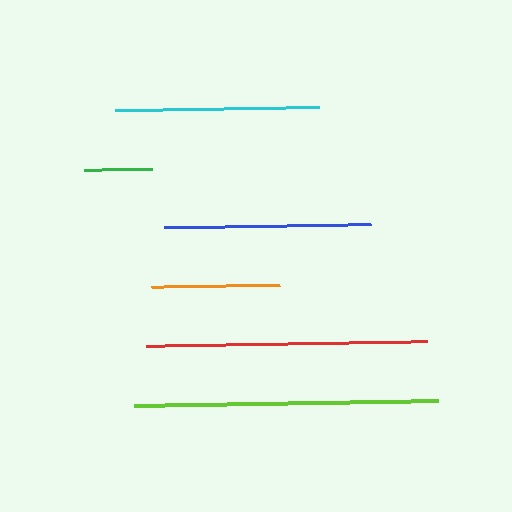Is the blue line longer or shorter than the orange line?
The blue line is longer than the orange line.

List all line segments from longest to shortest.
From longest to shortest: lime, red, blue, cyan, orange, green.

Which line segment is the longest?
The lime line is the longest at approximately 304 pixels.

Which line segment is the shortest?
The green line is the shortest at approximately 68 pixels.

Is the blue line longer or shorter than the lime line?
The lime line is longer than the blue line.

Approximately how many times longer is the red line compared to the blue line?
The red line is approximately 1.4 times the length of the blue line.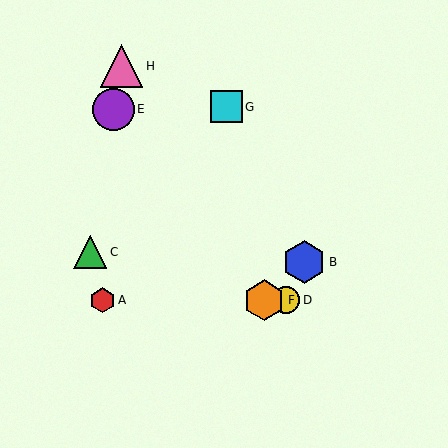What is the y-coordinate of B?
Object B is at y≈262.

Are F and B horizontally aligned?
No, F is at y≈300 and B is at y≈262.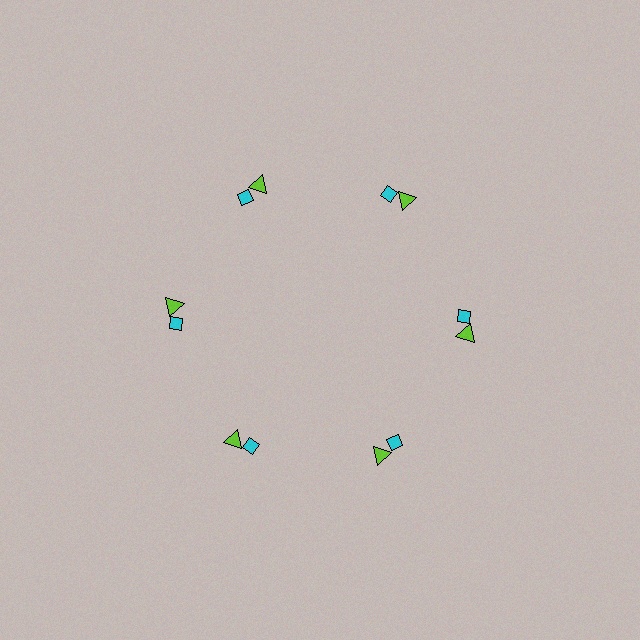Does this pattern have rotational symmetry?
Yes, this pattern has 6-fold rotational symmetry. It looks the same after rotating 60 degrees around the center.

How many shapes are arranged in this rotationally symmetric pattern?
There are 12 shapes, arranged in 6 groups of 2.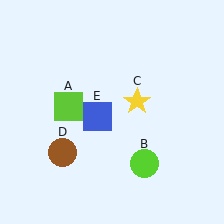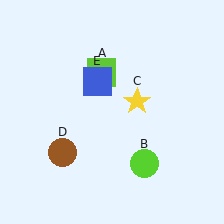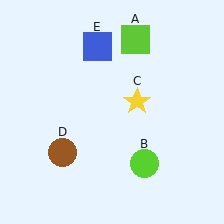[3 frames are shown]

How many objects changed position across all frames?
2 objects changed position: lime square (object A), blue square (object E).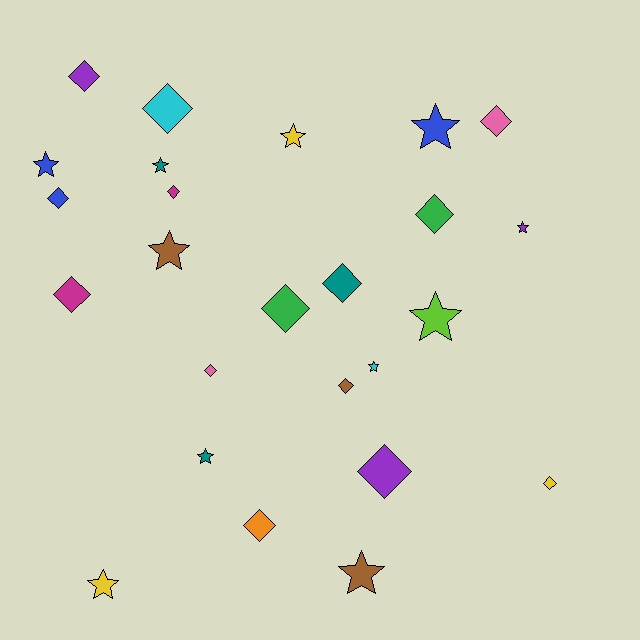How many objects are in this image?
There are 25 objects.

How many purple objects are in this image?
There are 3 purple objects.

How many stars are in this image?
There are 11 stars.